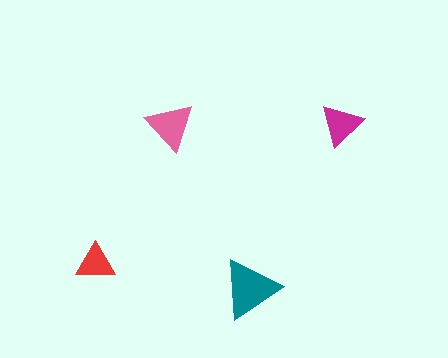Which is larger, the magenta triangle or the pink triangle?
The pink one.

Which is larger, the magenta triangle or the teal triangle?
The teal one.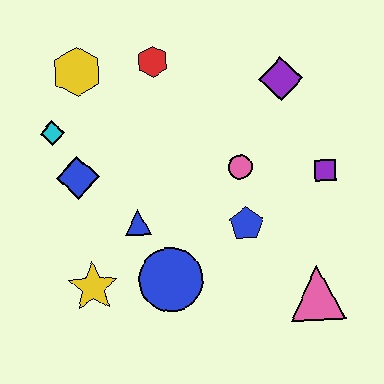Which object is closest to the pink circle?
The blue pentagon is closest to the pink circle.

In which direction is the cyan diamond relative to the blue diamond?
The cyan diamond is above the blue diamond.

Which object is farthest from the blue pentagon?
The yellow hexagon is farthest from the blue pentagon.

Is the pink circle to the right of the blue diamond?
Yes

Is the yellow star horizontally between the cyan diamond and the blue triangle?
Yes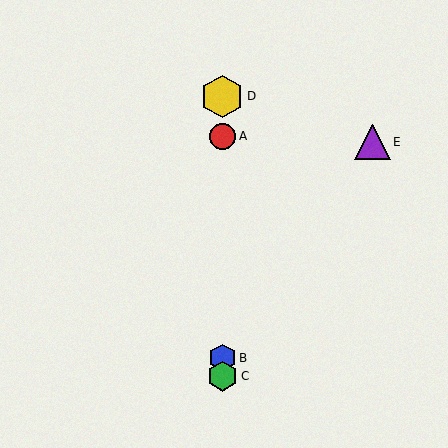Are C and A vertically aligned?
Yes, both are at x≈222.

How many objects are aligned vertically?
4 objects (A, B, C, D) are aligned vertically.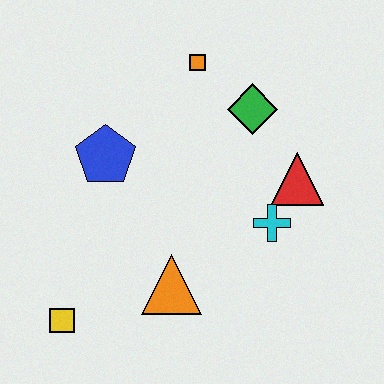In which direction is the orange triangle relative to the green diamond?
The orange triangle is below the green diamond.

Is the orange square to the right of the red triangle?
No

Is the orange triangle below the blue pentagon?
Yes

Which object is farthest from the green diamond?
The yellow square is farthest from the green diamond.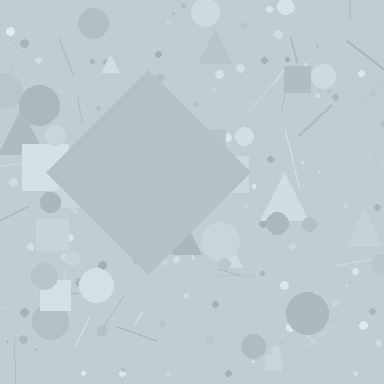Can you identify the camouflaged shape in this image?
The camouflaged shape is a diamond.